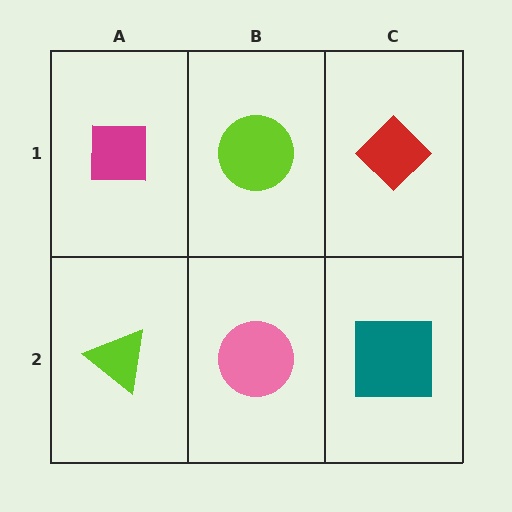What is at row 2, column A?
A lime triangle.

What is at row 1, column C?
A red diamond.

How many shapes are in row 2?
3 shapes.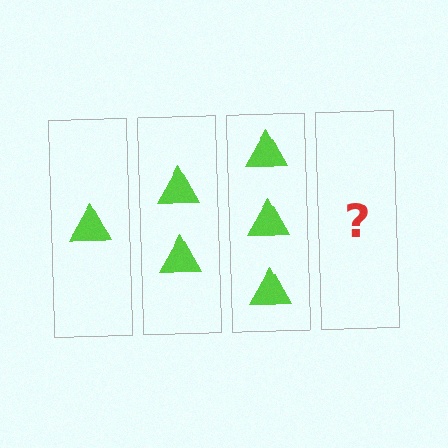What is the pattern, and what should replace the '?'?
The pattern is that each step adds one more triangle. The '?' should be 4 triangles.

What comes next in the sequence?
The next element should be 4 triangles.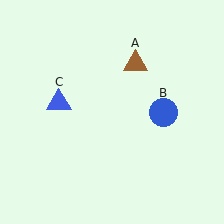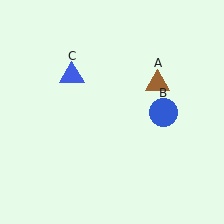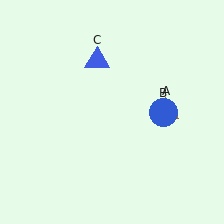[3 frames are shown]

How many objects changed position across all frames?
2 objects changed position: brown triangle (object A), blue triangle (object C).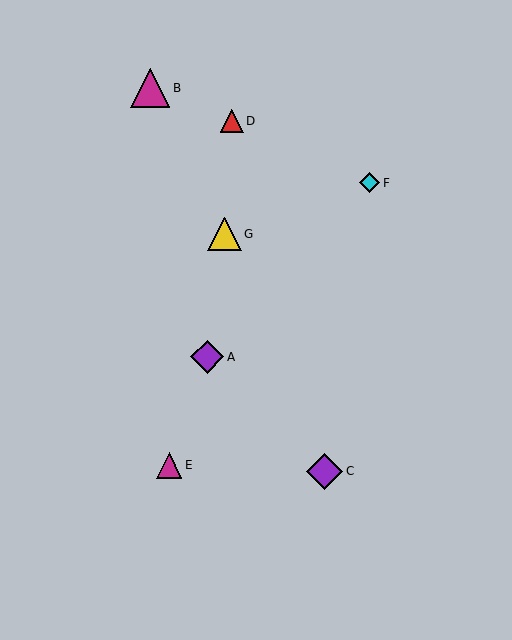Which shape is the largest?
The magenta triangle (labeled B) is the largest.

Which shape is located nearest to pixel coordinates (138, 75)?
The magenta triangle (labeled B) at (150, 88) is nearest to that location.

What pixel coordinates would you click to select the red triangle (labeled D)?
Click at (232, 121) to select the red triangle D.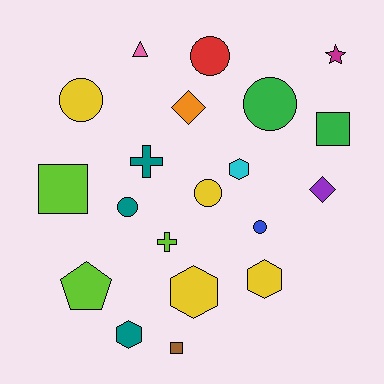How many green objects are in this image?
There are 2 green objects.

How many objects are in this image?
There are 20 objects.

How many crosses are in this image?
There are 2 crosses.